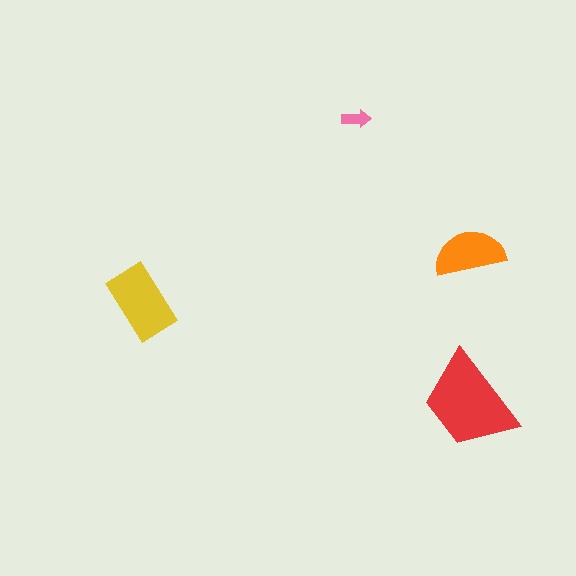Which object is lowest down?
The red trapezoid is bottommost.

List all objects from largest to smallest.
The red trapezoid, the yellow rectangle, the orange semicircle, the pink arrow.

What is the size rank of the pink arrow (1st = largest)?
4th.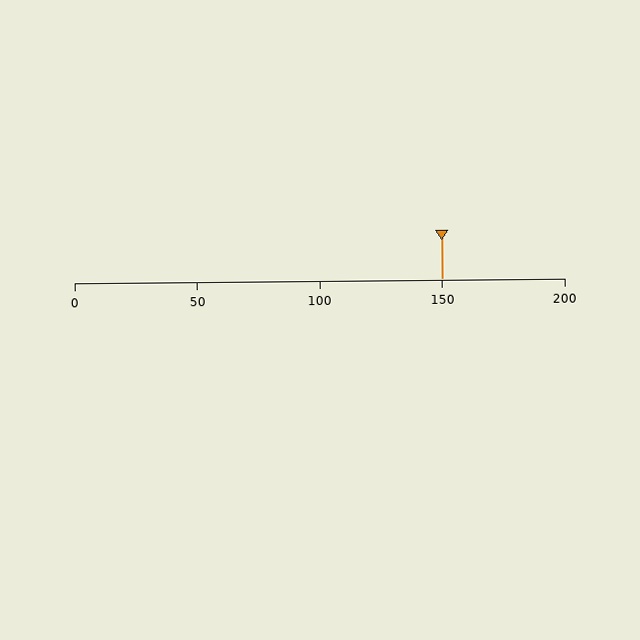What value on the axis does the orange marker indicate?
The marker indicates approximately 150.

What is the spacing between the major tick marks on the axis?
The major ticks are spaced 50 apart.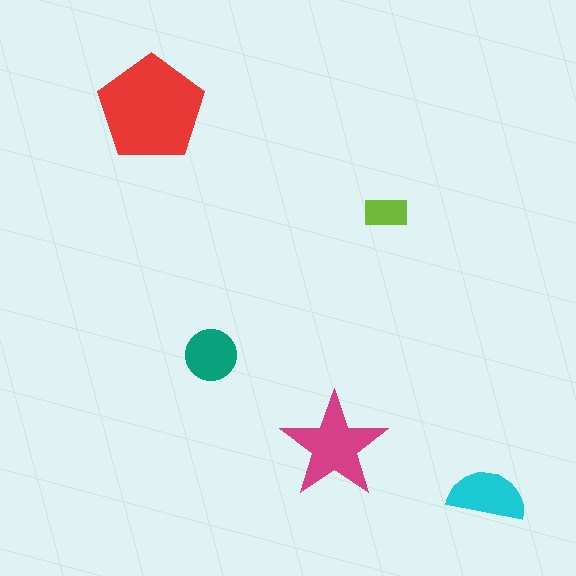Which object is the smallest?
The lime rectangle.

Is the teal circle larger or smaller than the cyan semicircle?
Smaller.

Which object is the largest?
The red pentagon.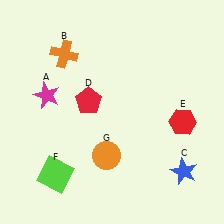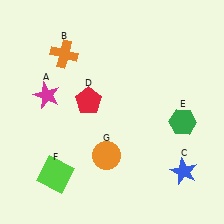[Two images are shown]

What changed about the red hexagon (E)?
In Image 1, E is red. In Image 2, it changed to green.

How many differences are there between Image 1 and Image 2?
There is 1 difference between the two images.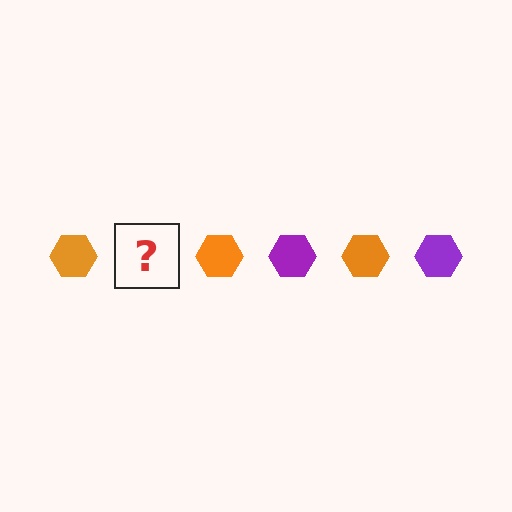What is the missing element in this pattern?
The missing element is a purple hexagon.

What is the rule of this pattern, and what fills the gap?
The rule is that the pattern cycles through orange, purple hexagons. The gap should be filled with a purple hexagon.